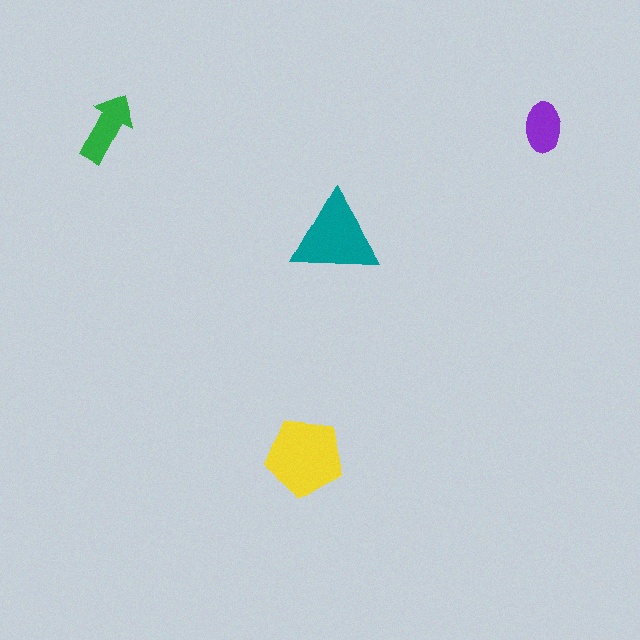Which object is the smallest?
The purple ellipse.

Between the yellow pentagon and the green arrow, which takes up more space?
The yellow pentagon.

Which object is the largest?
The yellow pentagon.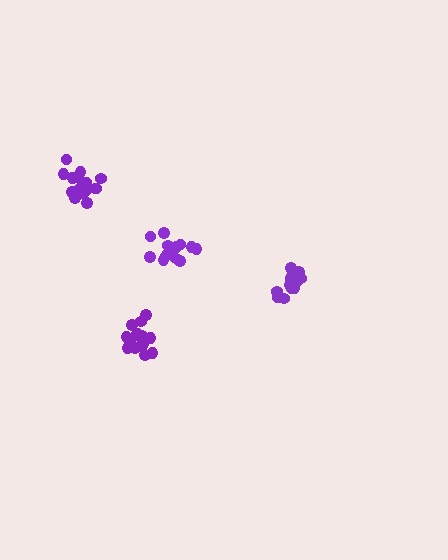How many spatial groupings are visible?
There are 4 spatial groupings.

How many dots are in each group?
Group 1: 14 dots, Group 2: 18 dots, Group 3: 14 dots, Group 4: 17 dots (63 total).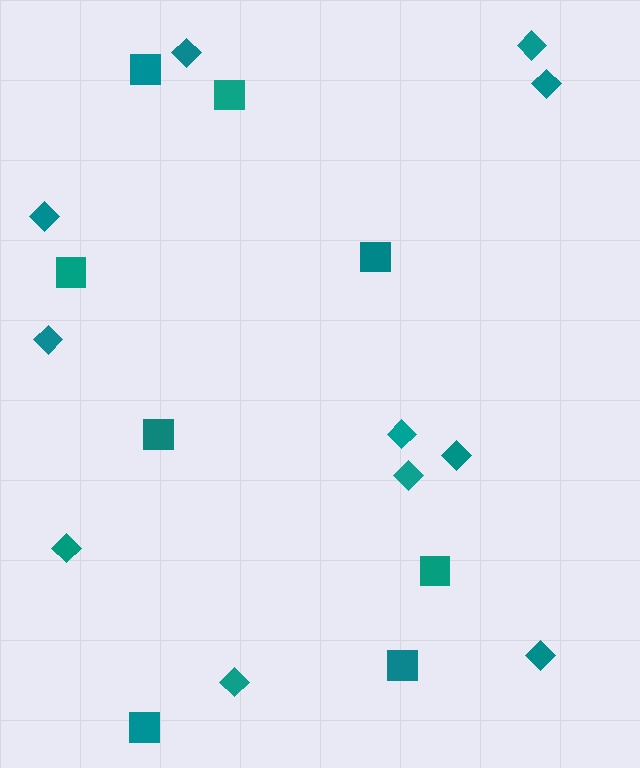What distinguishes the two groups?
There are 2 groups: one group of squares (8) and one group of diamonds (11).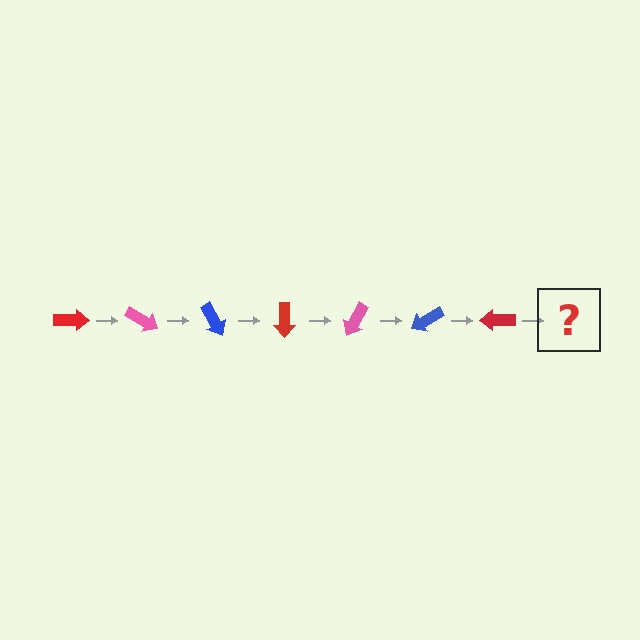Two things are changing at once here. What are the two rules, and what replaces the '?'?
The two rules are that it rotates 30 degrees each step and the color cycles through red, pink, and blue. The '?' should be a pink arrow, rotated 210 degrees from the start.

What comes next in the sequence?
The next element should be a pink arrow, rotated 210 degrees from the start.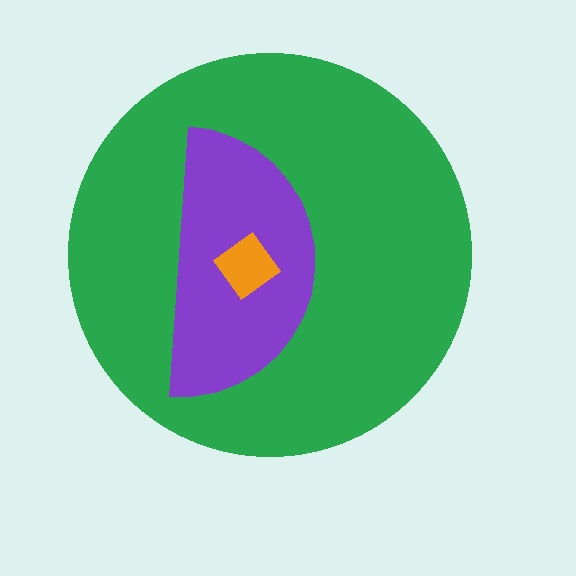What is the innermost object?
The orange diamond.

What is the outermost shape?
The green circle.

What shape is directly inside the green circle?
The purple semicircle.